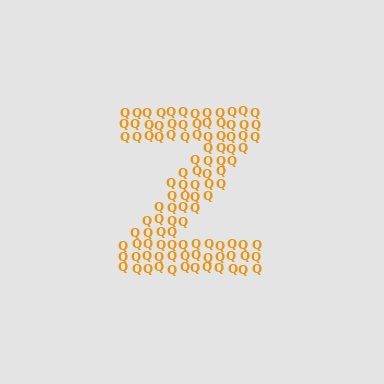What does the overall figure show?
The overall figure shows the letter Z.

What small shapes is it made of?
It is made of small letter Q's.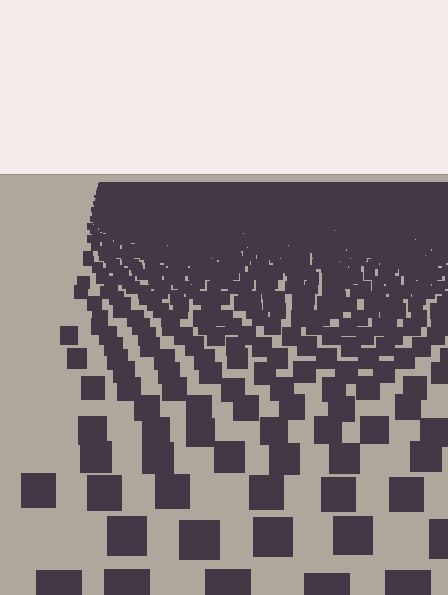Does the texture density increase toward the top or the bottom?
Density increases toward the top.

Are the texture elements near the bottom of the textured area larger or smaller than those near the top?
Larger. Near the bottom, elements are closer to the viewer and appear at a bigger on-screen size.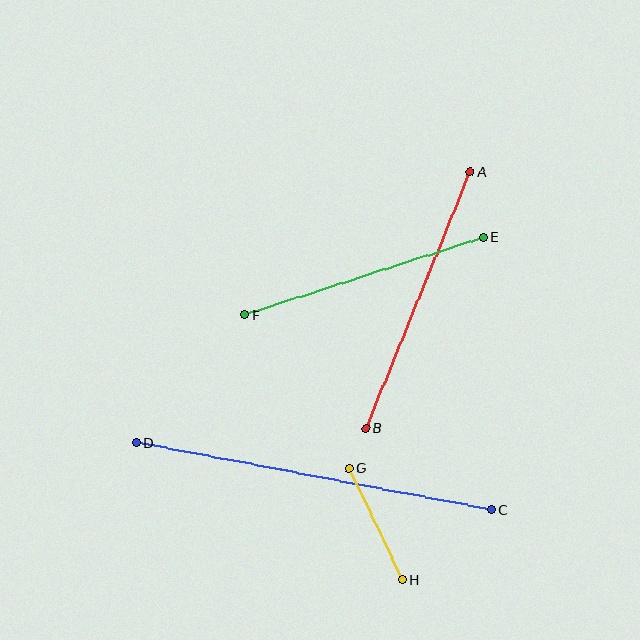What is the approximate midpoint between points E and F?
The midpoint is at approximately (364, 276) pixels.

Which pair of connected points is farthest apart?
Points C and D are farthest apart.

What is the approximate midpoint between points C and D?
The midpoint is at approximately (313, 476) pixels.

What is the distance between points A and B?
The distance is approximately 277 pixels.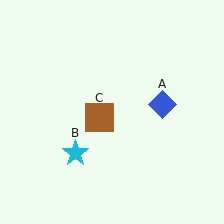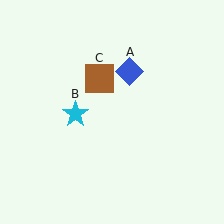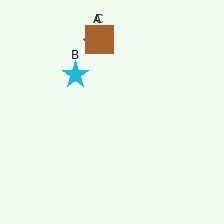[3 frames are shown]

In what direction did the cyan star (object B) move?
The cyan star (object B) moved up.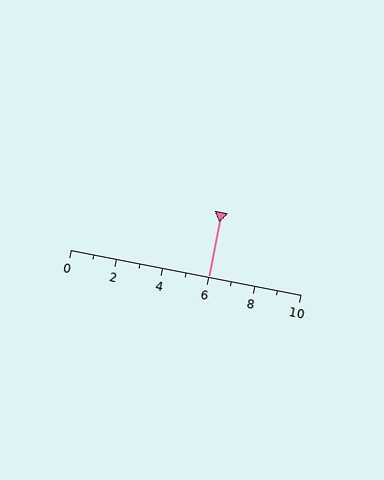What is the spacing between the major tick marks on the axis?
The major ticks are spaced 2 apart.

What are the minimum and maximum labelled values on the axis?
The axis runs from 0 to 10.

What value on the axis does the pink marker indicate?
The marker indicates approximately 6.